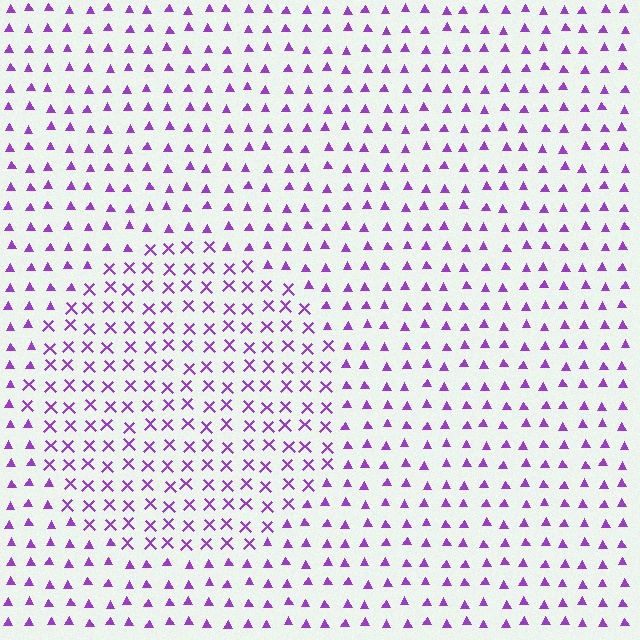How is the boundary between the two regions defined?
The boundary is defined by a change in element shape: X marks inside vs. triangles outside. All elements share the same color and spacing.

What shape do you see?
I see a circle.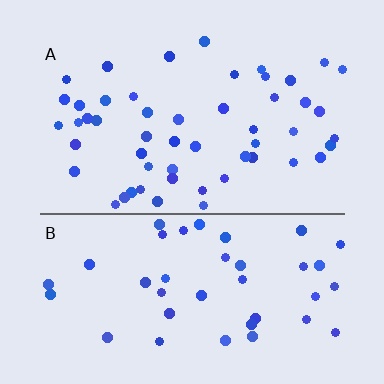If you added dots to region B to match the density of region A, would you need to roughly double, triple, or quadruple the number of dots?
Approximately double.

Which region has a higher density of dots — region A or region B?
A (the top).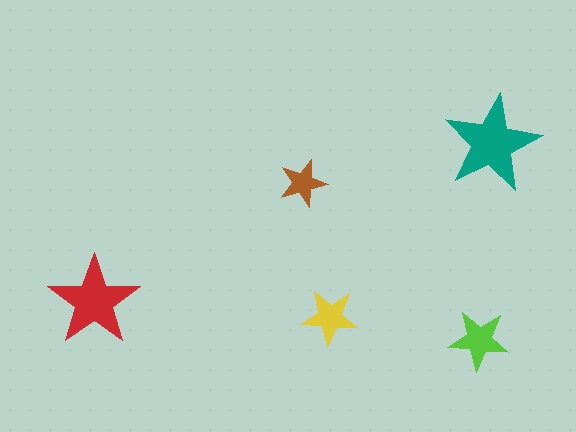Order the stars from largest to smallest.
the teal one, the red one, the lime one, the yellow one, the brown one.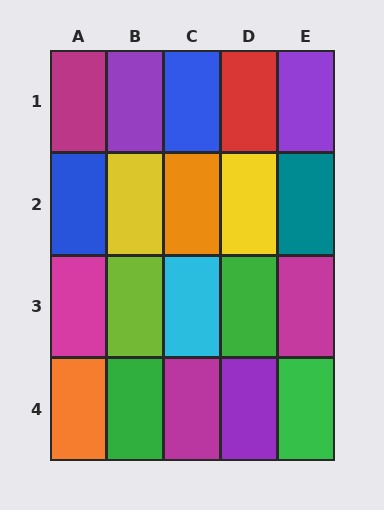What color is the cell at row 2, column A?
Blue.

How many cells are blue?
2 cells are blue.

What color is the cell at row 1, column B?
Purple.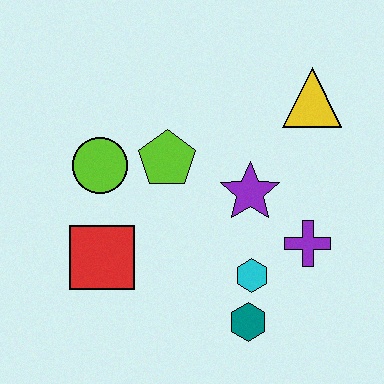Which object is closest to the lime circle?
The lime pentagon is closest to the lime circle.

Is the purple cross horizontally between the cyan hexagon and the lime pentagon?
No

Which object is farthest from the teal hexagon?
The yellow triangle is farthest from the teal hexagon.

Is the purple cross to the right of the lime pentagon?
Yes